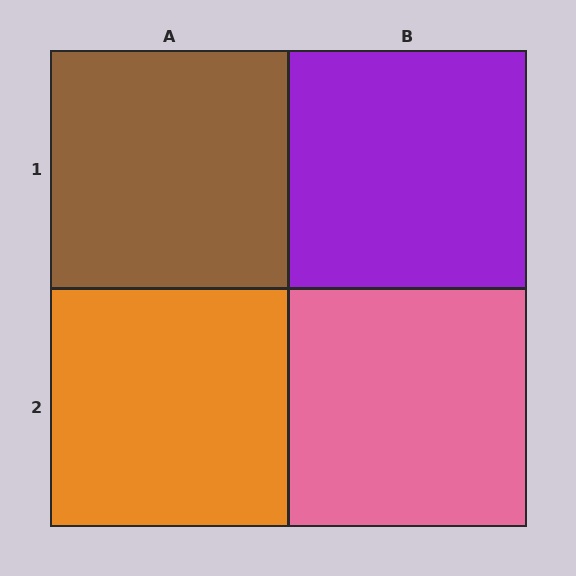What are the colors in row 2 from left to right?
Orange, pink.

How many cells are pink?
1 cell is pink.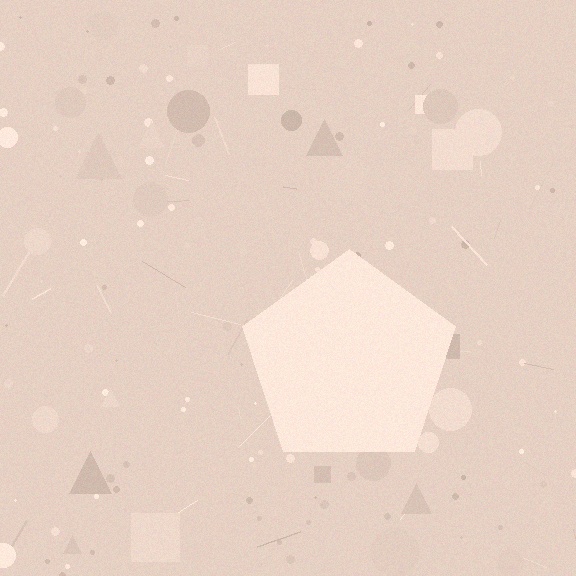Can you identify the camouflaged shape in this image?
The camouflaged shape is a pentagon.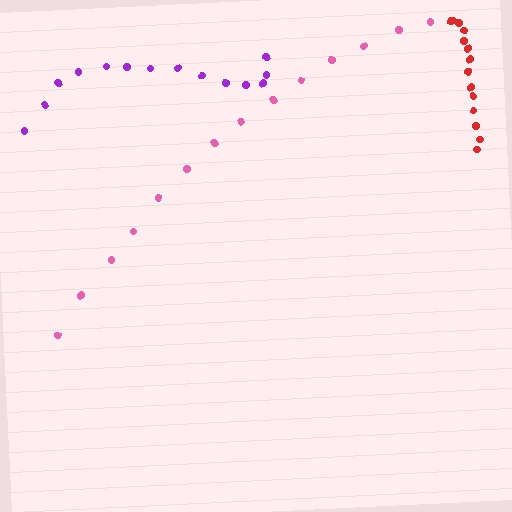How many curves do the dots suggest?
There are 3 distinct paths.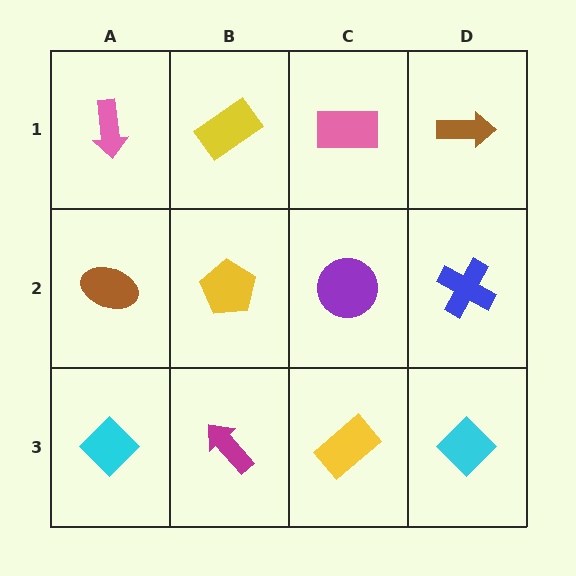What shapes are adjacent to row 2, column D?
A brown arrow (row 1, column D), a cyan diamond (row 3, column D), a purple circle (row 2, column C).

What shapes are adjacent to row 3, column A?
A brown ellipse (row 2, column A), a magenta arrow (row 3, column B).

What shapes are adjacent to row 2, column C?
A pink rectangle (row 1, column C), a yellow rectangle (row 3, column C), a yellow pentagon (row 2, column B), a blue cross (row 2, column D).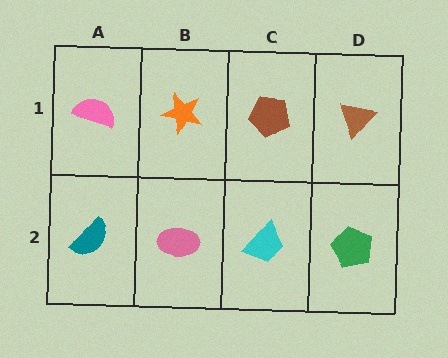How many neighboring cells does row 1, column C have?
3.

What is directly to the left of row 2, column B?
A teal semicircle.